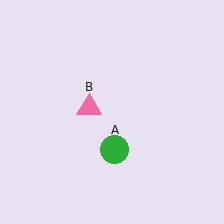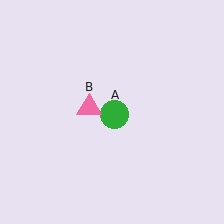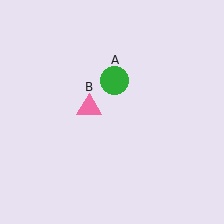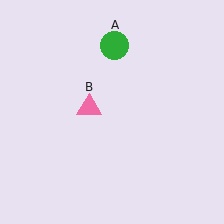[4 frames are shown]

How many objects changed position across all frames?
1 object changed position: green circle (object A).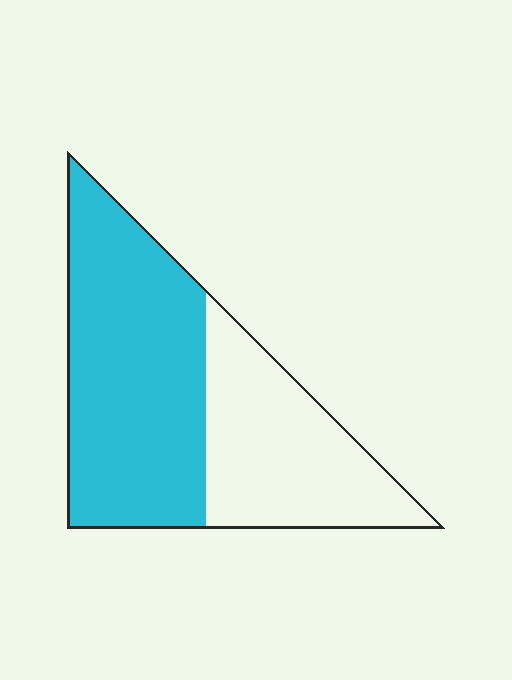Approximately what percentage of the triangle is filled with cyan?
Approximately 60%.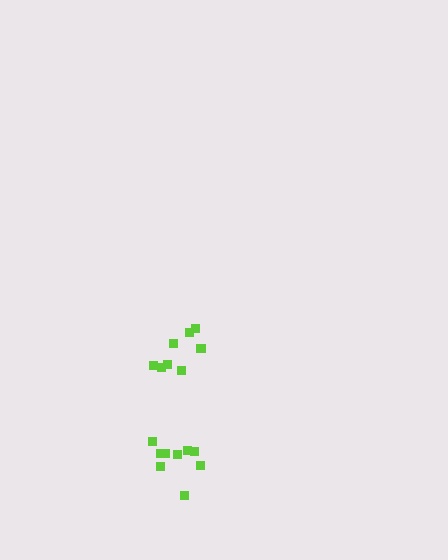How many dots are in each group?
Group 1: 8 dots, Group 2: 9 dots (17 total).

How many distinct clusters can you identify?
There are 2 distinct clusters.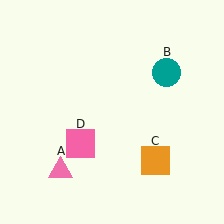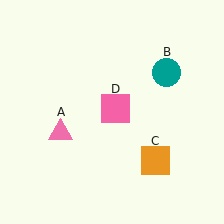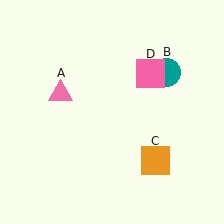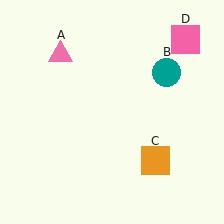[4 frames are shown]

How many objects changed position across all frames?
2 objects changed position: pink triangle (object A), pink square (object D).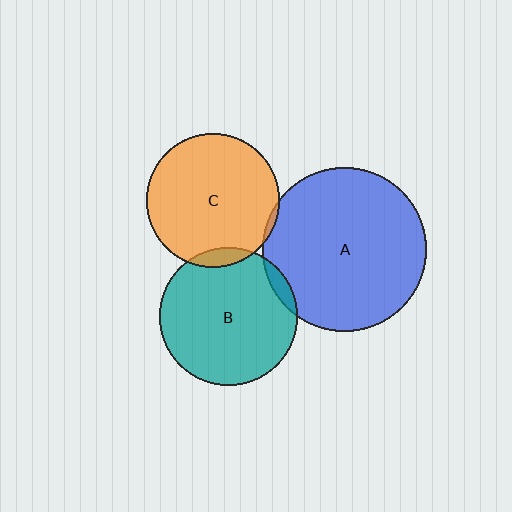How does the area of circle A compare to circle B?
Approximately 1.4 times.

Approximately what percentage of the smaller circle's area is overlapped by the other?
Approximately 5%.